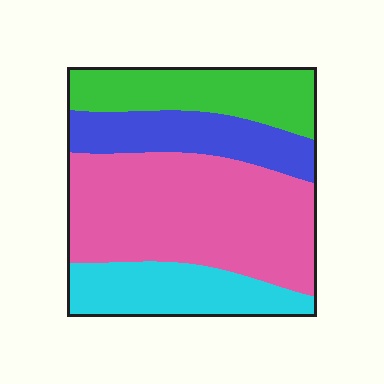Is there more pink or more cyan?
Pink.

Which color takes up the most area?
Pink, at roughly 45%.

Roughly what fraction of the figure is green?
Green takes up between a sixth and a third of the figure.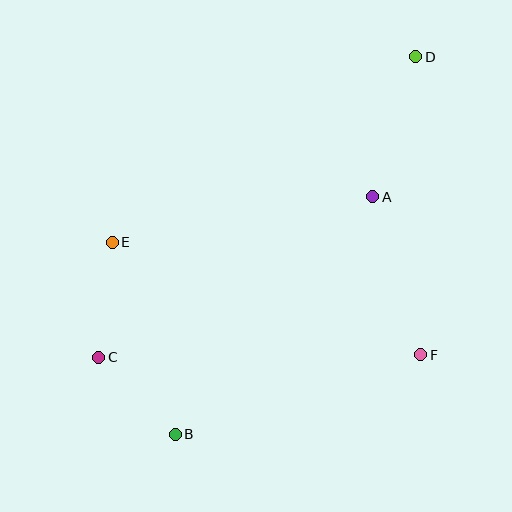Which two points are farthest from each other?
Points B and D are farthest from each other.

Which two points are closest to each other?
Points B and C are closest to each other.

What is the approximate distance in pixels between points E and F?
The distance between E and F is approximately 329 pixels.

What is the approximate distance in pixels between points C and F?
The distance between C and F is approximately 322 pixels.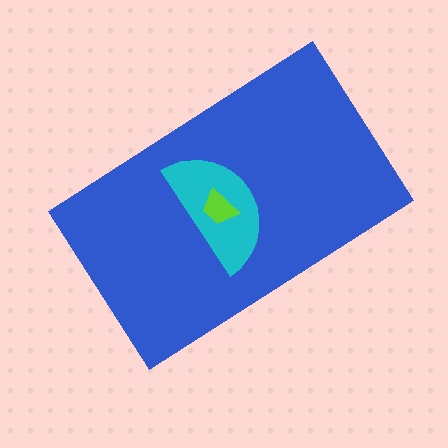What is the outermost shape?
The blue rectangle.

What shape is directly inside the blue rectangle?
The cyan semicircle.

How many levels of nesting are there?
3.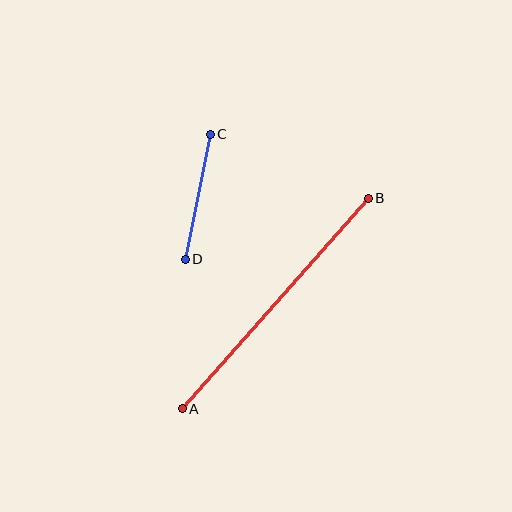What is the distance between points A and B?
The distance is approximately 281 pixels.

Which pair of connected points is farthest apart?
Points A and B are farthest apart.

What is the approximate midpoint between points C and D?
The midpoint is at approximately (198, 197) pixels.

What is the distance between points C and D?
The distance is approximately 127 pixels.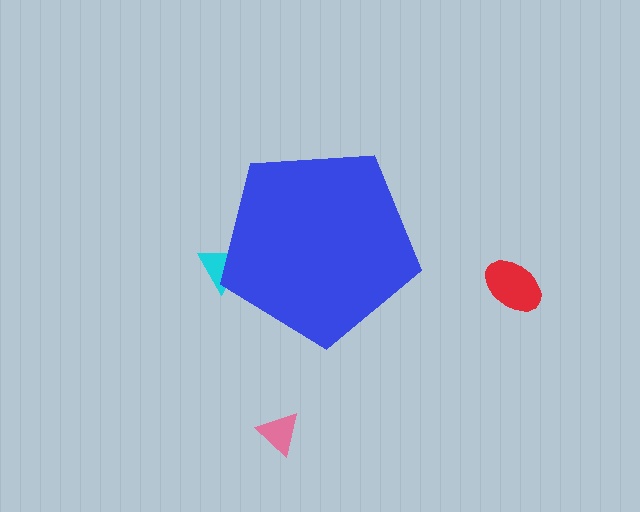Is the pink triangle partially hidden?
No, the pink triangle is fully visible.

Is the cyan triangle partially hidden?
Yes, the cyan triangle is partially hidden behind the blue pentagon.